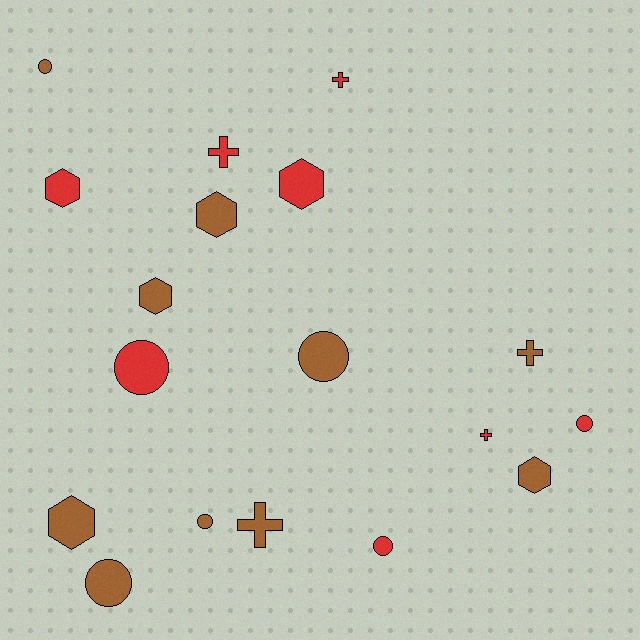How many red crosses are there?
There are 3 red crosses.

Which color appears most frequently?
Brown, with 10 objects.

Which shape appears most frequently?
Circle, with 7 objects.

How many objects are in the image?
There are 18 objects.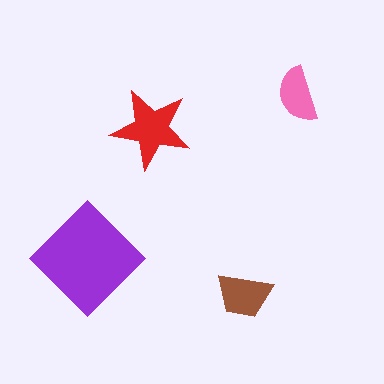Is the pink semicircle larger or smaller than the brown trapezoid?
Smaller.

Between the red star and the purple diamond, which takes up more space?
The purple diamond.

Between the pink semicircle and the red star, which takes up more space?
The red star.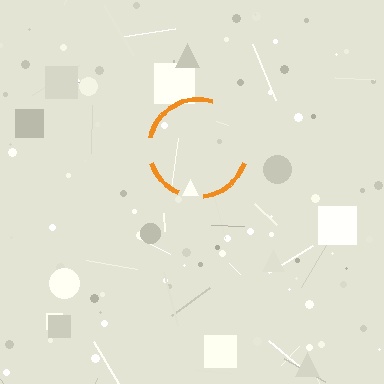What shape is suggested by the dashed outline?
The dashed outline suggests a circle.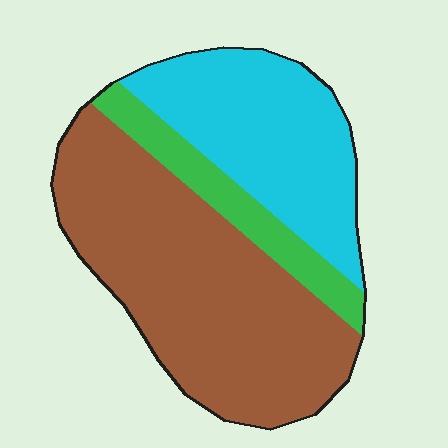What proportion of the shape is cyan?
Cyan takes up between a quarter and a half of the shape.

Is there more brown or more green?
Brown.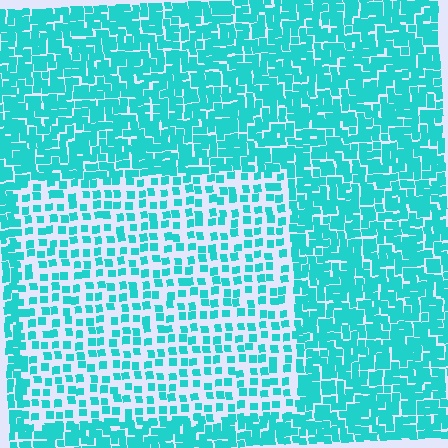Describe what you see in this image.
The image contains small cyan elements arranged at two different densities. A rectangle-shaped region is visible where the elements are less densely packed than the surrounding area.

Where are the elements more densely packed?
The elements are more densely packed outside the rectangle boundary.